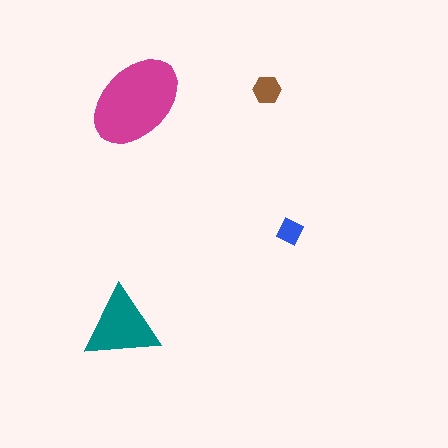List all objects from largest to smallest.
The magenta ellipse, the teal triangle, the brown hexagon, the blue diamond.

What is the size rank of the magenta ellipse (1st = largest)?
1st.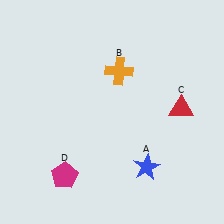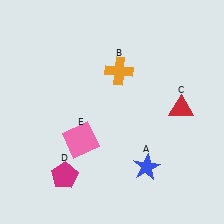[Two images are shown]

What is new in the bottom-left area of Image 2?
A pink square (E) was added in the bottom-left area of Image 2.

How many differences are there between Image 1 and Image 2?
There is 1 difference between the two images.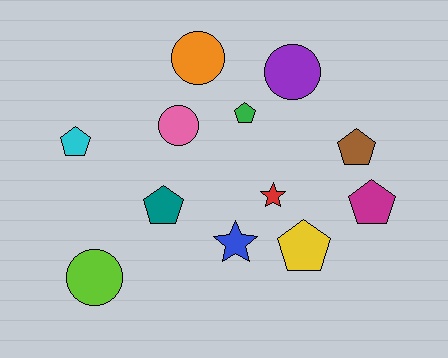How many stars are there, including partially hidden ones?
There are 2 stars.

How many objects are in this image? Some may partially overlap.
There are 12 objects.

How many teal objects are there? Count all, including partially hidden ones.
There is 1 teal object.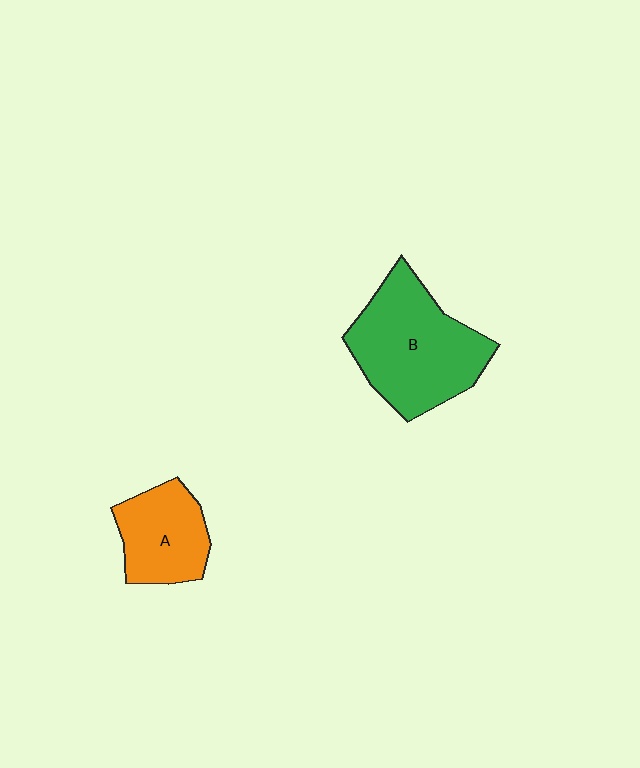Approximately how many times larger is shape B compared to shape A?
Approximately 1.7 times.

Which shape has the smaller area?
Shape A (orange).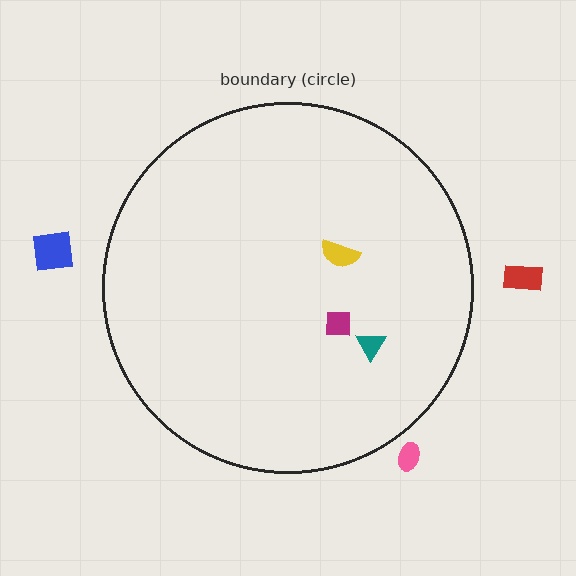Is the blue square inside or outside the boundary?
Outside.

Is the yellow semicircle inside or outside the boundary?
Inside.